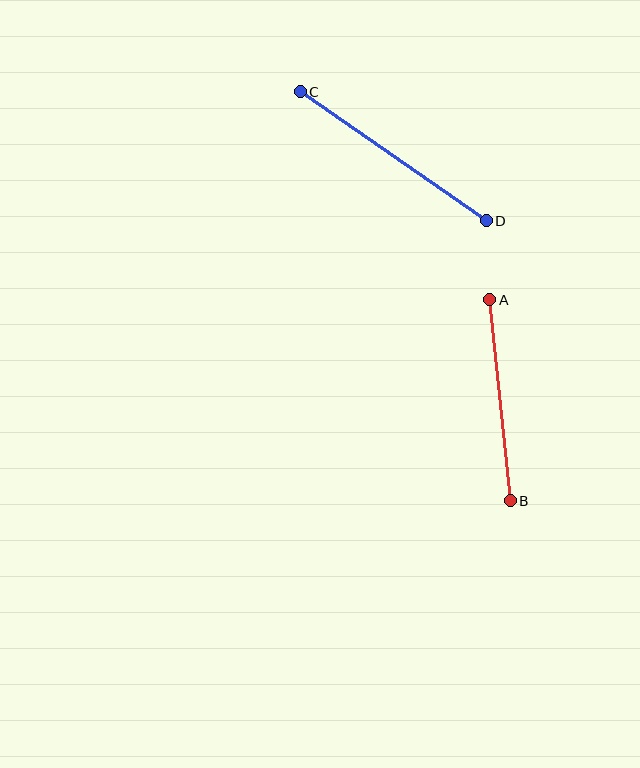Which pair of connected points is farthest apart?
Points C and D are farthest apart.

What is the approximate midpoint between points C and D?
The midpoint is at approximately (393, 156) pixels.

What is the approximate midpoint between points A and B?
The midpoint is at approximately (500, 400) pixels.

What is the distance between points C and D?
The distance is approximately 226 pixels.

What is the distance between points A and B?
The distance is approximately 202 pixels.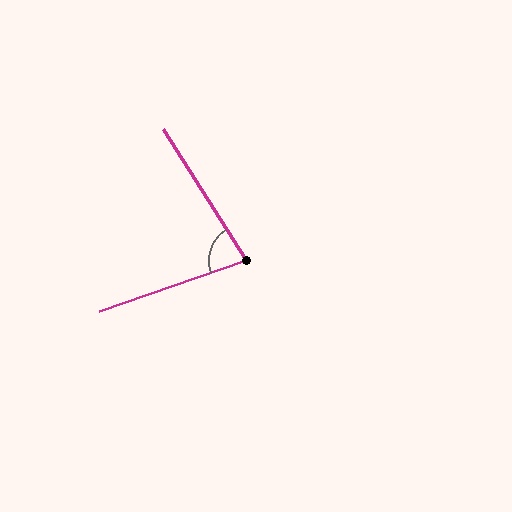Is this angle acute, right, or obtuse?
It is acute.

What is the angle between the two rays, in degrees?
Approximately 77 degrees.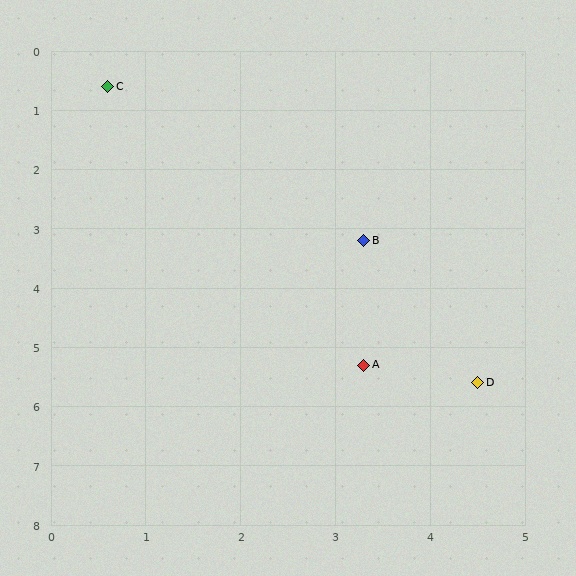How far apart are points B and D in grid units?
Points B and D are about 2.7 grid units apart.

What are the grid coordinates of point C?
Point C is at approximately (0.6, 0.6).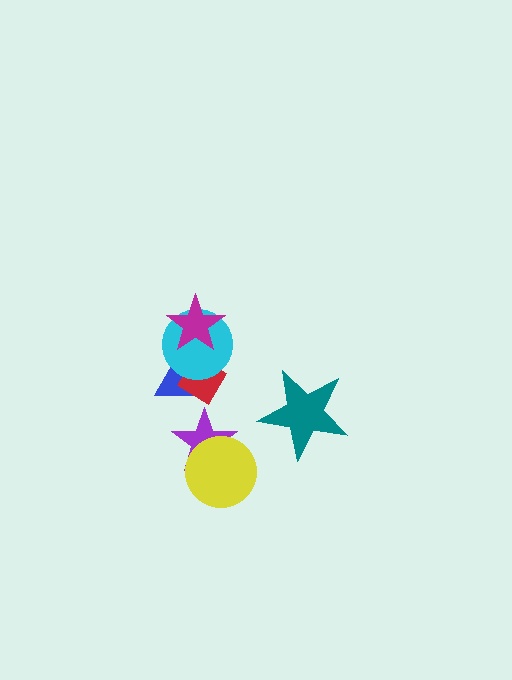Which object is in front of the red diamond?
The cyan circle is in front of the red diamond.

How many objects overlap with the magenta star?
1 object overlaps with the magenta star.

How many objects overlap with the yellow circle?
1 object overlaps with the yellow circle.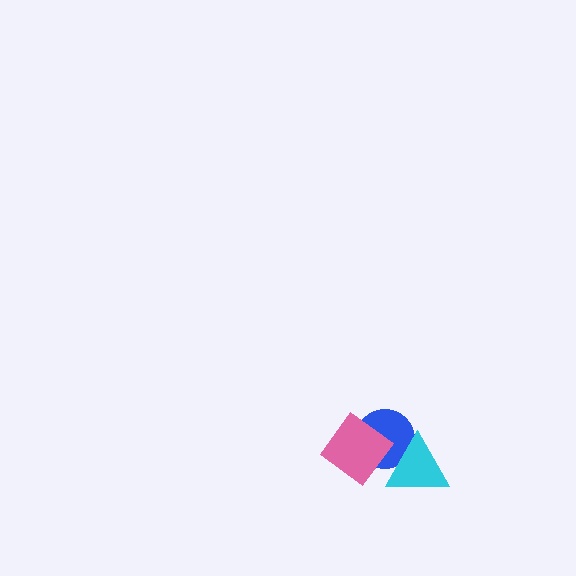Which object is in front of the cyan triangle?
The pink diamond is in front of the cyan triangle.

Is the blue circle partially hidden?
Yes, it is partially covered by another shape.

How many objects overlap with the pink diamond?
2 objects overlap with the pink diamond.